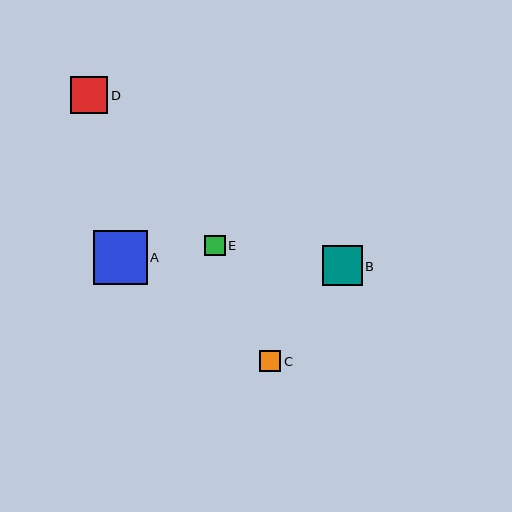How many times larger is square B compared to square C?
Square B is approximately 1.9 times the size of square C.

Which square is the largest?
Square A is the largest with a size of approximately 54 pixels.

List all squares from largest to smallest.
From largest to smallest: A, B, D, C, E.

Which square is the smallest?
Square E is the smallest with a size of approximately 20 pixels.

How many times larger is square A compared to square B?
Square A is approximately 1.4 times the size of square B.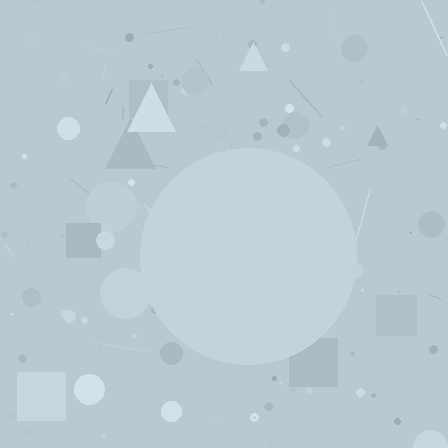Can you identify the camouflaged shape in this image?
The camouflaged shape is a circle.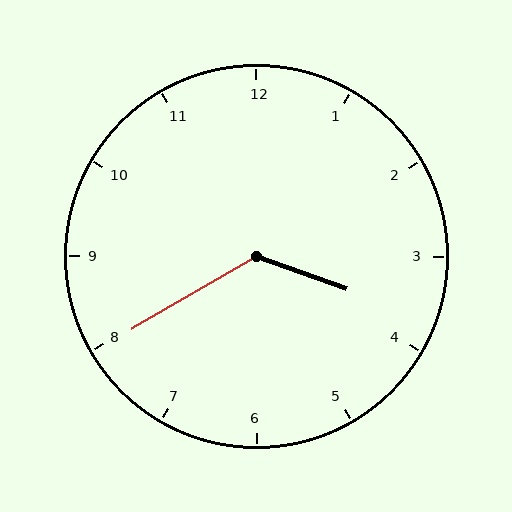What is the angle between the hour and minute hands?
Approximately 130 degrees.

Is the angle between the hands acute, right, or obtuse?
It is obtuse.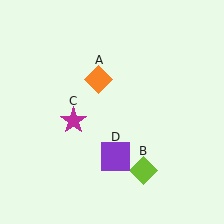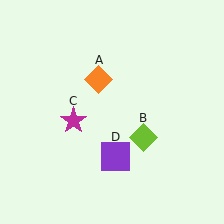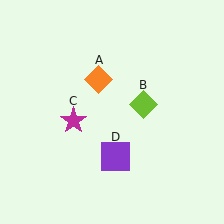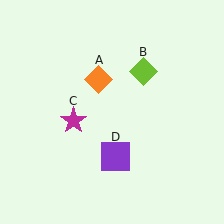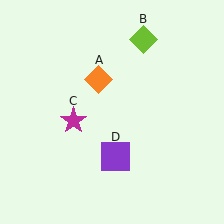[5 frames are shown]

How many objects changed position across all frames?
1 object changed position: lime diamond (object B).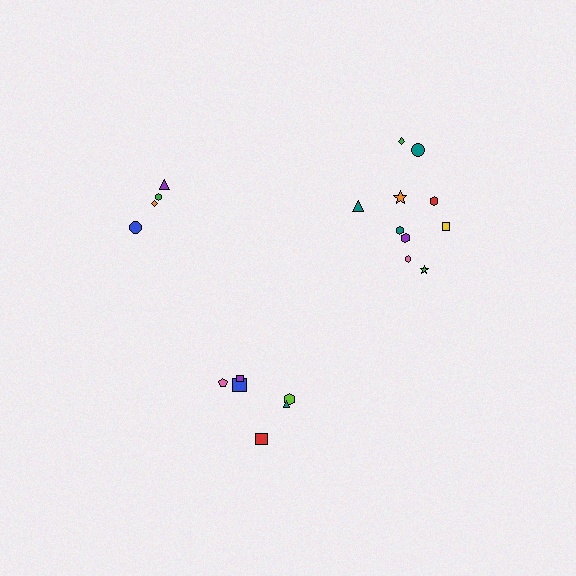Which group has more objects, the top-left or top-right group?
The top-right group.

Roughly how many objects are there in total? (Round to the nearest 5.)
Roughly 20 objects in total.